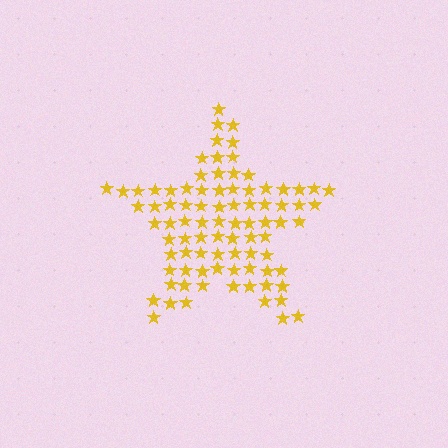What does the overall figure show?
The overall figure shows a star.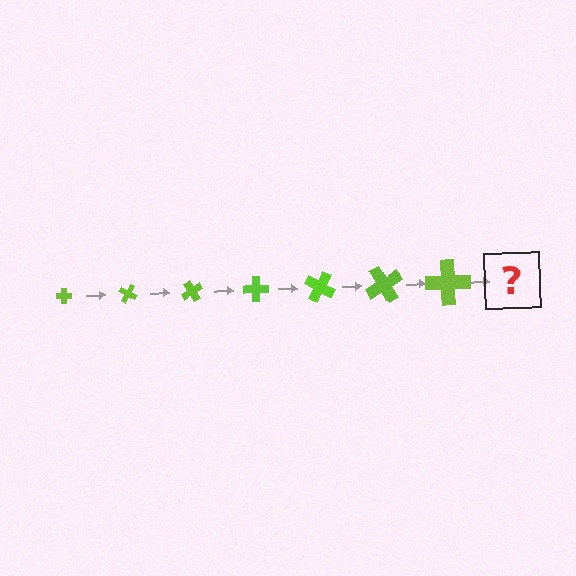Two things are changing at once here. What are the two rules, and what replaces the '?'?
The two rules are that the cross grows larger each step and it rotates 30 degrees each step. The '?' should be a cross, larger than the previous one and rotated 210 degrees from the start.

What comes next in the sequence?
The next element should be a cross, larger than the previous one and rotated 210 degrees from the start.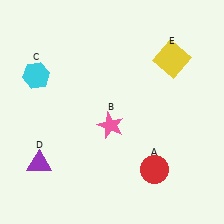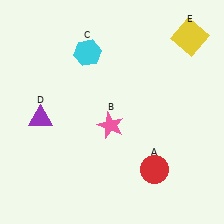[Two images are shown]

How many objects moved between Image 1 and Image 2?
3 objects moved between the two images.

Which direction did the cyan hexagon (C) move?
The cyan hexagon (C) moved right.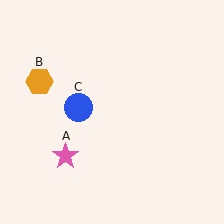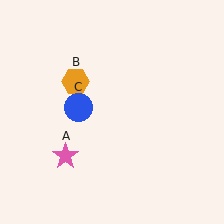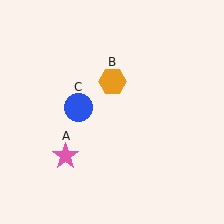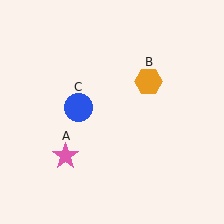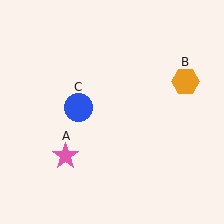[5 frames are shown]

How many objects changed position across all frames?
1 object changed position: orange hexagon (object B).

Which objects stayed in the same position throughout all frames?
Pink star (object A) and blue circle (object C) remained stationary.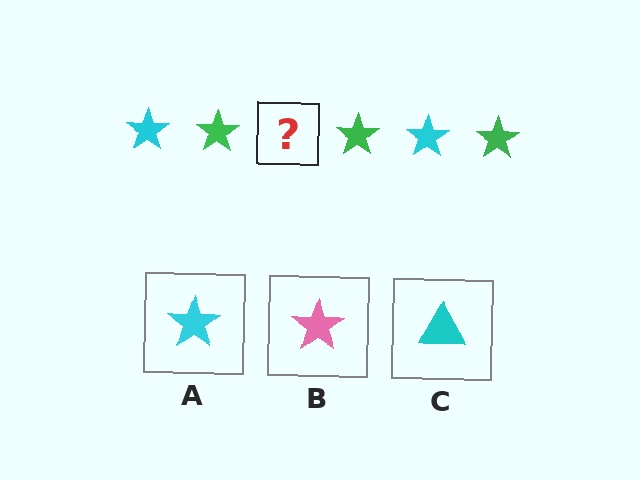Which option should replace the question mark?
Option A.